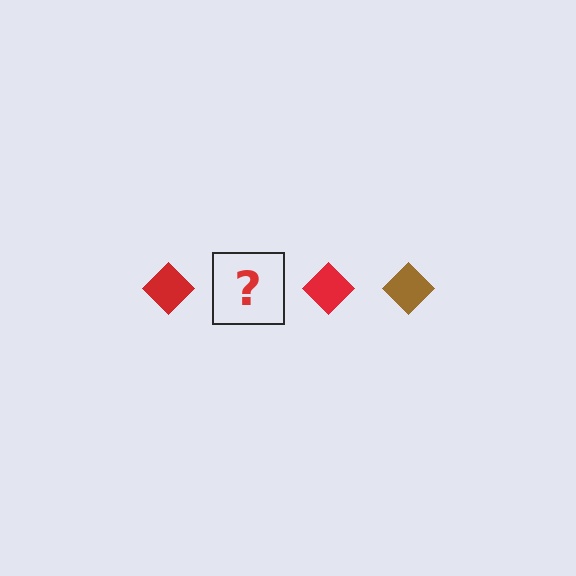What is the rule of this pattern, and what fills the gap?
The rule is that the pattern cycles through red, brown diamonds. The gap should be filled with a brown diamond.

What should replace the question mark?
The question mark should be replaced with a brown diamond.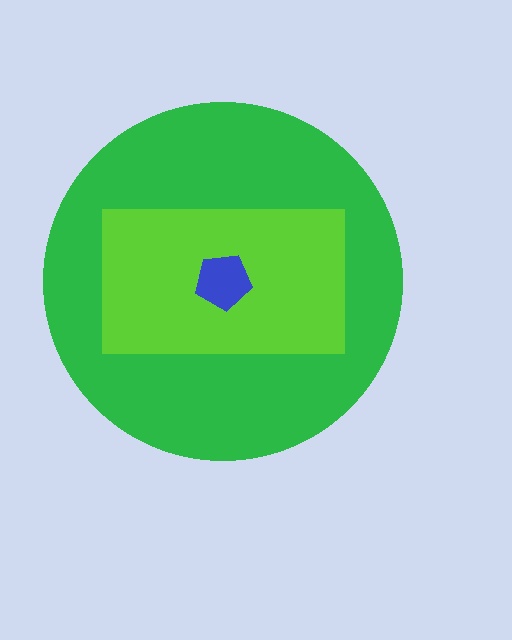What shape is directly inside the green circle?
The lime rectangle.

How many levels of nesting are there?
3.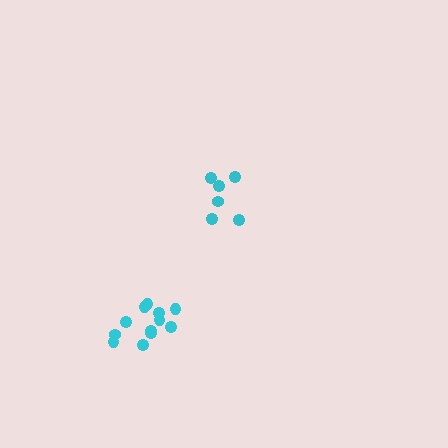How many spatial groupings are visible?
There are 2 spatial groupings.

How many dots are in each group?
Group 1: 6 dots, Group 2: 12 dots (18 total).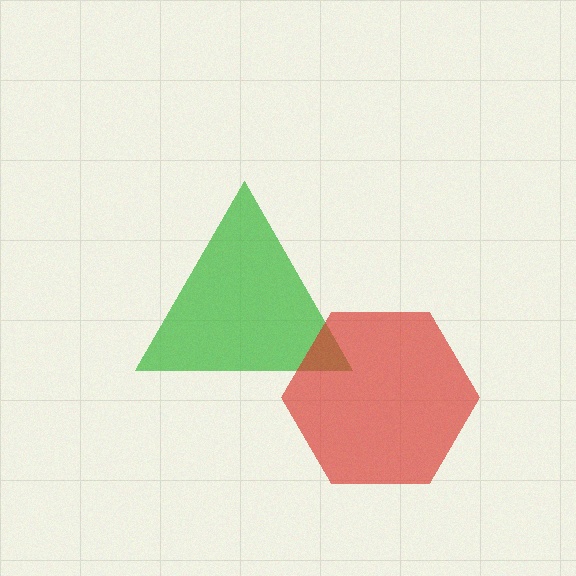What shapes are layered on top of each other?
The layered shapes are: a green triangle, a red hexagon.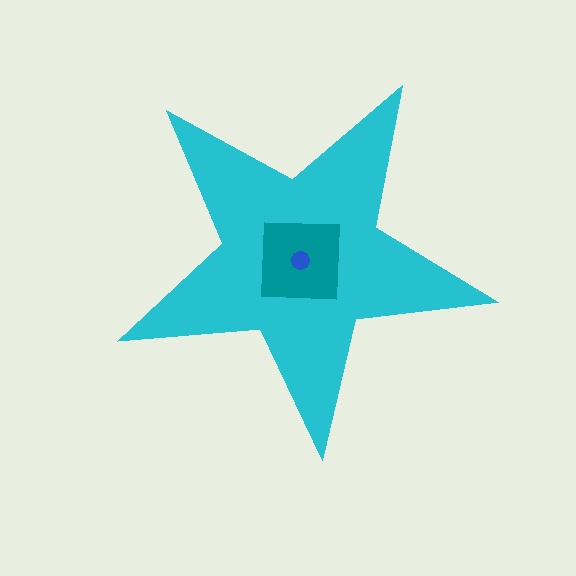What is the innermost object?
The blue circle.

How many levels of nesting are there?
3.